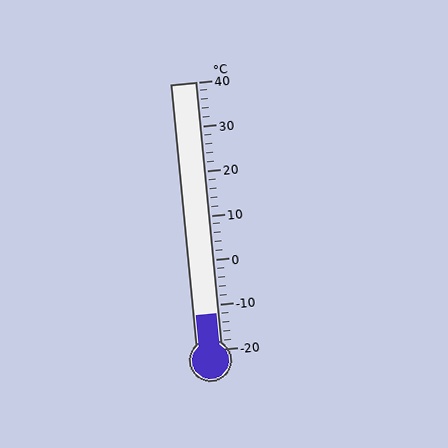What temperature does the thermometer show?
The thermometer shows approximately -12°C.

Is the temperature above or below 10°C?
The temperature is below 10°C.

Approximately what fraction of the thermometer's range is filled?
The thermometer is filled to approximately 15% of its range.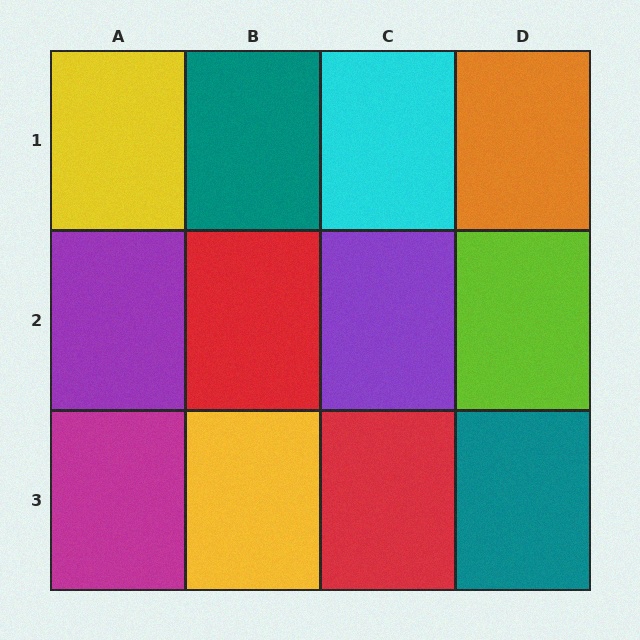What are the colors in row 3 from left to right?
Magenta, yellow, red, teal.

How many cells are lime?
1 cell is lime.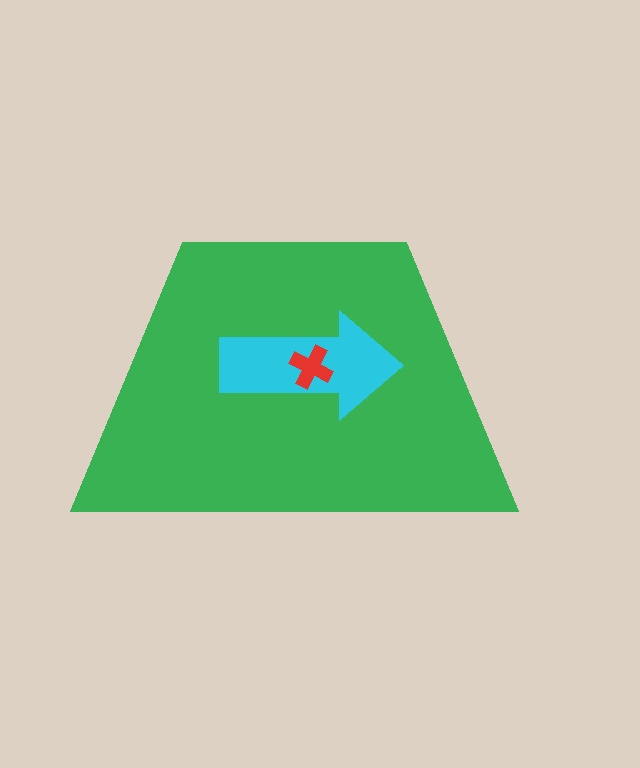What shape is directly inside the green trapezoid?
The cyan arrow.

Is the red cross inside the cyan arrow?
Yes.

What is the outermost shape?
The green trapezoid.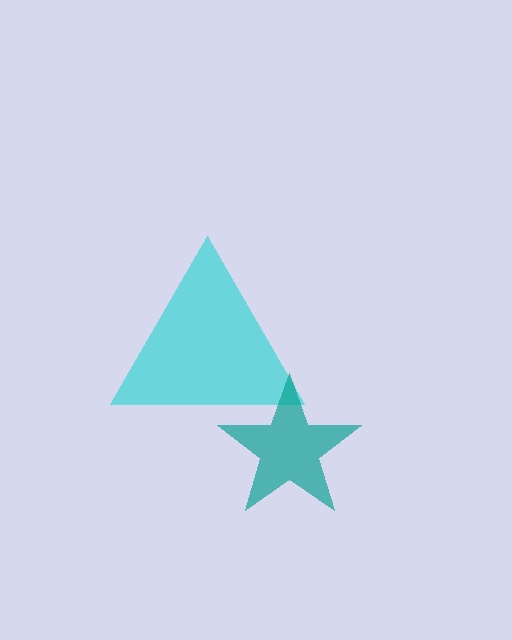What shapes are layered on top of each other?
The layered shapes are: a cyan triangle, a teal star.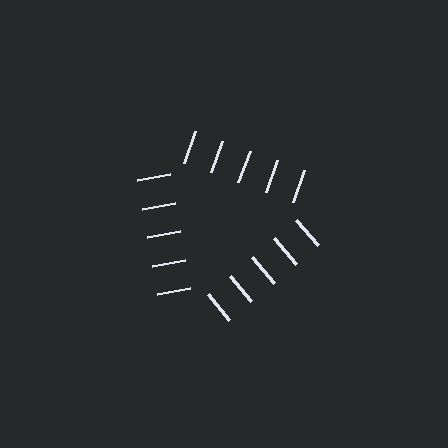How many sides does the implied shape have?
3 sides — the line-ends trace a triangle.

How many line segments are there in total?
15 — 5 along each of the 3 edges.